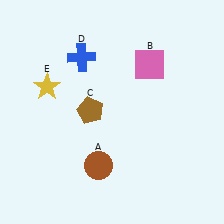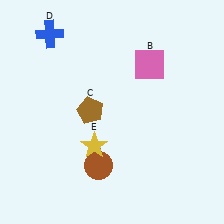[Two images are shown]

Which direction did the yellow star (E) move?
The yellow star (E) moved down.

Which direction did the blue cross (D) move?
The blue cross (D) moved left.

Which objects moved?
The objects that moved are: the blue cross (D), the yellow star (E).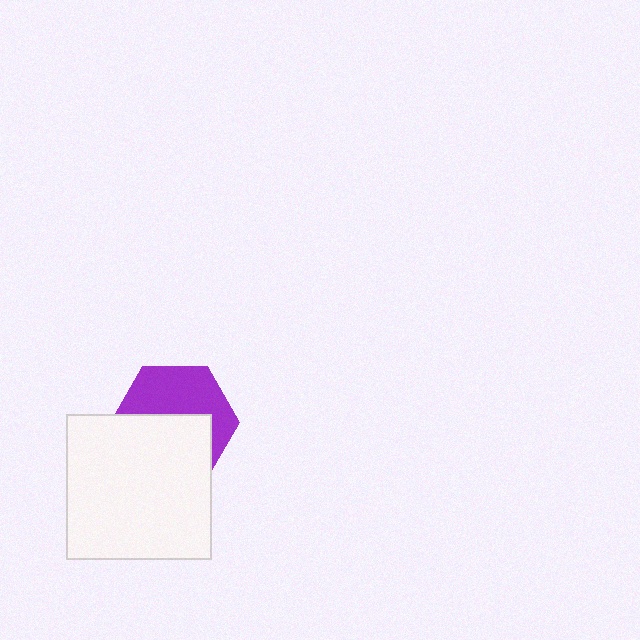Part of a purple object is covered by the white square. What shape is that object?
It is a hexagon.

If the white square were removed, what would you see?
You would see the complete purple hexagon.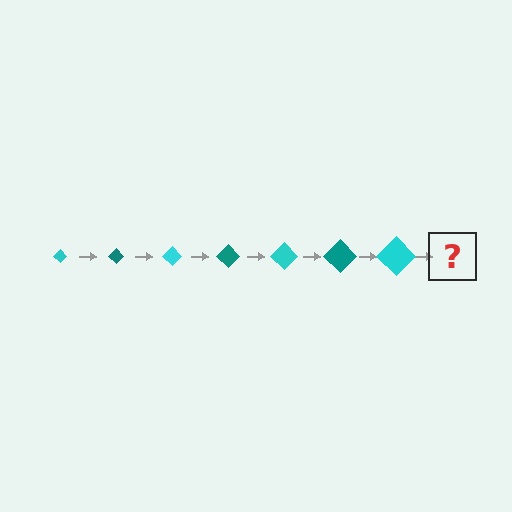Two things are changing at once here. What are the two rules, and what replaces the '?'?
The two rules are that the diamond grows larger each step and the color cycles through cyan and teal. The '?' should be a teal diamond, larger than the previous one.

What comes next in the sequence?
The next element should be a teal diamond, larger than the previous one.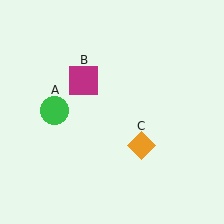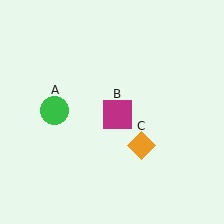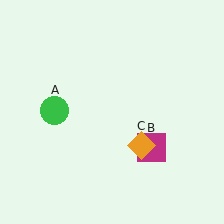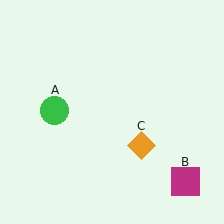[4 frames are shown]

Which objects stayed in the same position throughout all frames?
Green circle (object A) and orange diamond (object C) remained stationary.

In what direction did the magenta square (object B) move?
The magenta square (object B) moved down and to the right.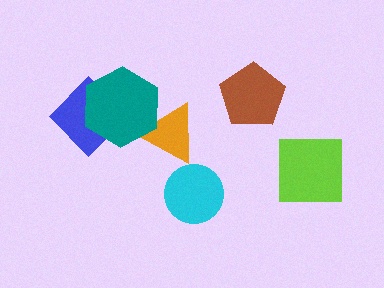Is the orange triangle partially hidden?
Yes, it is partially covered by another shape.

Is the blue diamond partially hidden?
Yes, it is partially covered by another shape.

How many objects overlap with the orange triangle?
1 object overlaps with the orange triangle.